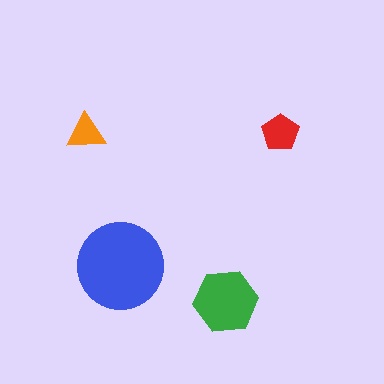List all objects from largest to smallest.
The blue circle, the green hexagon, the red pentagon, the orange triangle.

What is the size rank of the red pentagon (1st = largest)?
3rd.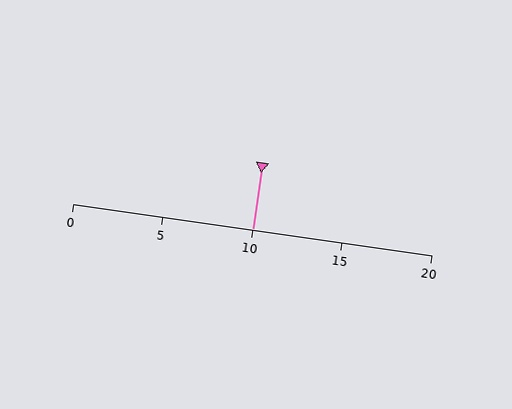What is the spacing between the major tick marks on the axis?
The major ticks are spaced 5 apart.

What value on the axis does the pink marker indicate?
The marker indicates approximately 10.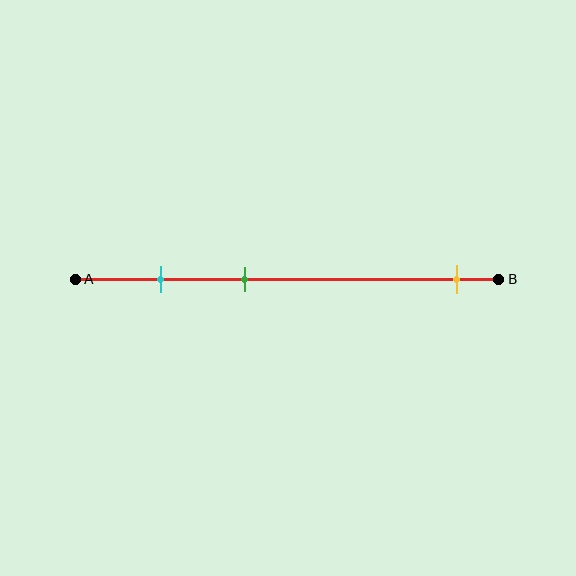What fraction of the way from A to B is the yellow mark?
The yellow mark is approximately 90% (0.9) of the way from A to B.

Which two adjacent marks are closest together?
The cyan and green marks are the closest adjacent pair.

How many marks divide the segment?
There are 3 marks dividing the segment.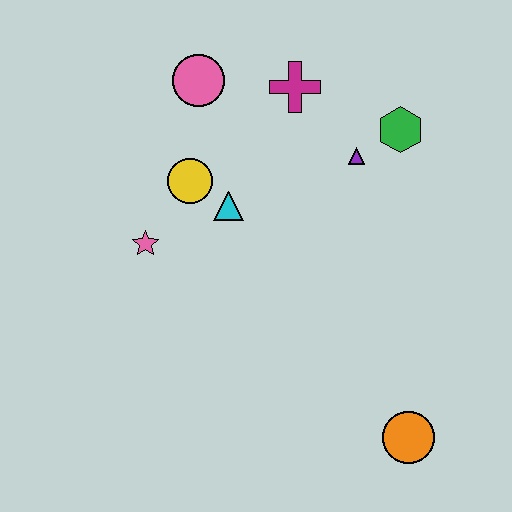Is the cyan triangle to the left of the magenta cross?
Yes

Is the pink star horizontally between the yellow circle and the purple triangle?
No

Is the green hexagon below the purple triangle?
No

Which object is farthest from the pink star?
The orange circle is farthest from the pink star.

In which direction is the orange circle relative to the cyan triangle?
The orange circle is below the cyan triangle.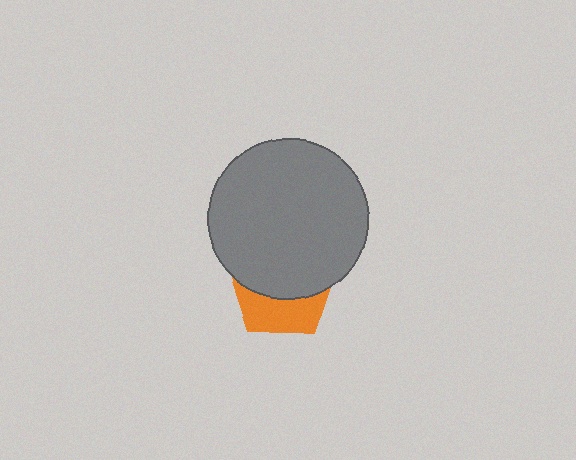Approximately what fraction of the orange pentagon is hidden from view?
Roughly 61% of the orange pentagon is hidden behind the gray circle.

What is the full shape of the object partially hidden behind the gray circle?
The partially hidden object is an orange pentagon.